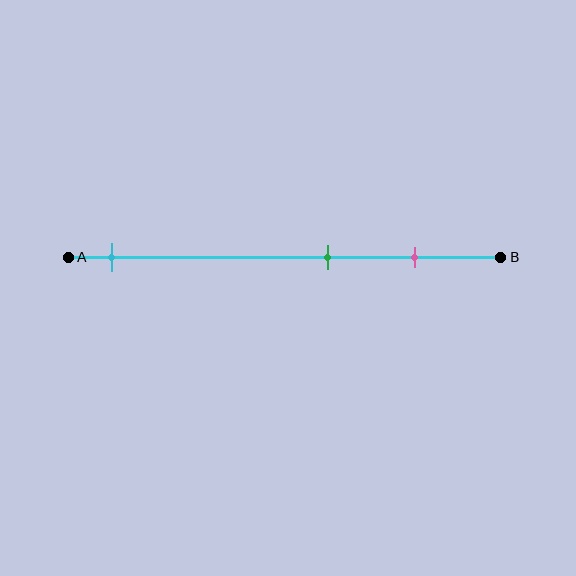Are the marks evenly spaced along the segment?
No, the marks are not evenly spaced.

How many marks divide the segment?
There are 3 marks dividing the segment.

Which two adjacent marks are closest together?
The green and pink marks are the closest adjacent pair.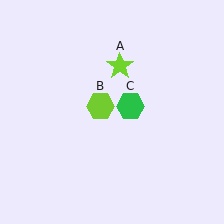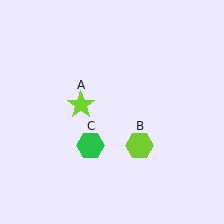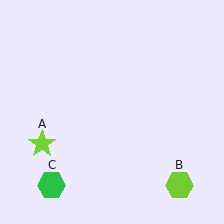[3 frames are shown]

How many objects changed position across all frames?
3 objects changed position: lime star (object A), lime hexagon (object B), green hexagon (object C).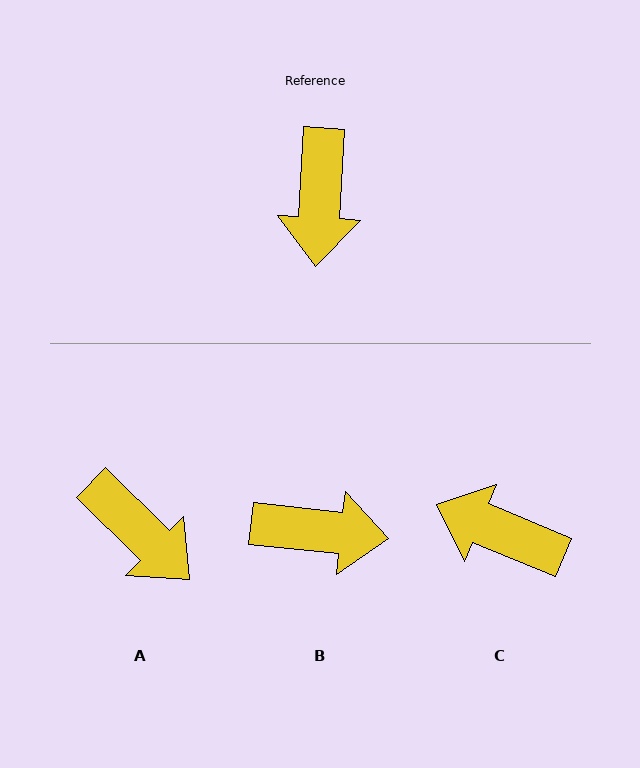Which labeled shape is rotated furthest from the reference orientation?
C, about 109 degrees away.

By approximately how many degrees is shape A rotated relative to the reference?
Approximately 49 degrees counter-clockwise.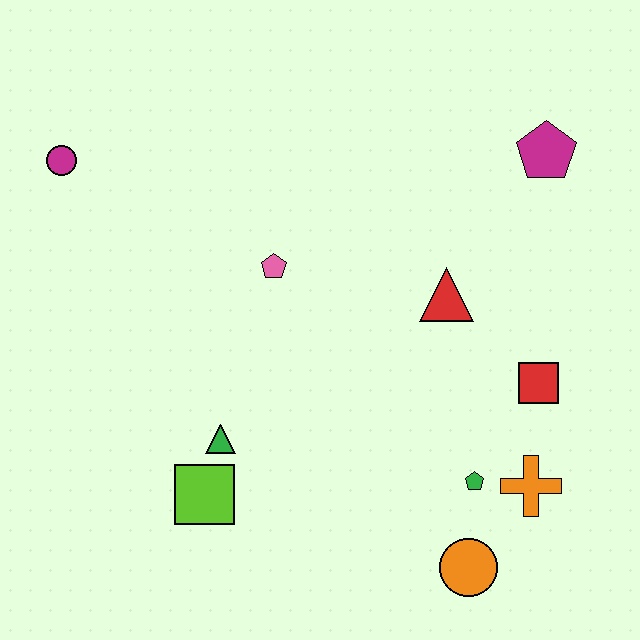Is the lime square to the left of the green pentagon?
Yes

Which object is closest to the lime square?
The green triangle is closest to the lime square.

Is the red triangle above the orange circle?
Yes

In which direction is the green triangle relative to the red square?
The green triangle is to the left of the red square.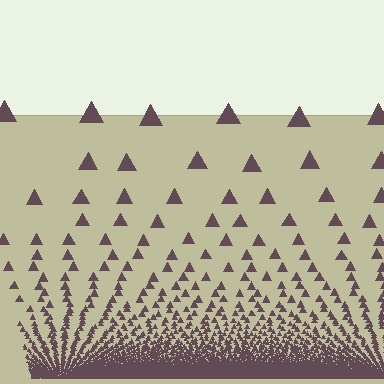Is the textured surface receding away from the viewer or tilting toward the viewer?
The surface appears to tilt toward the viewer. Texture elements get larger and sparser toward the top.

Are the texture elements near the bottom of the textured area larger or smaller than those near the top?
Smaller. The gradient is inverted — elements near the bottom are smaller and denser.